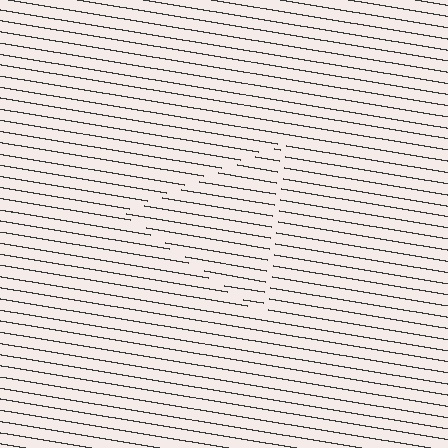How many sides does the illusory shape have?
3 sides — the line-ends trace a triangle.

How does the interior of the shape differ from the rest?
The interior of the shape contains the same grating, shifted by half a period — the contour is defined by the phase discontinuity where line-ends from the inner and outer gratings abut.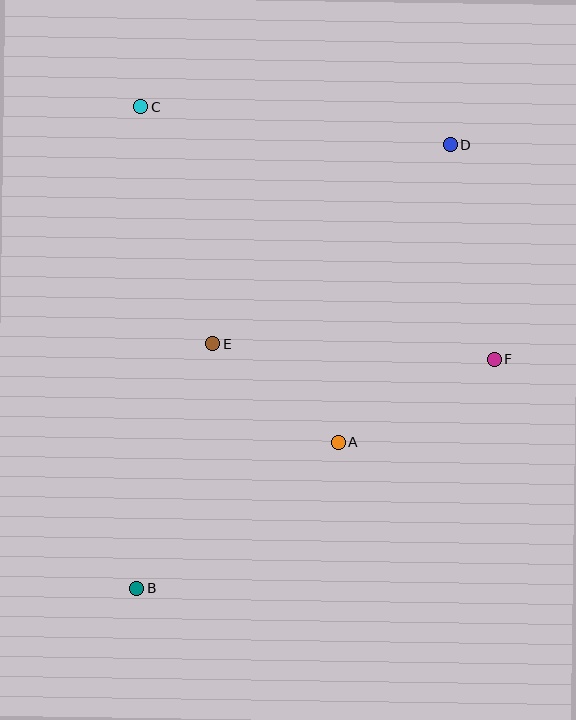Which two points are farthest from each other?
Points B and D are farthest from each other.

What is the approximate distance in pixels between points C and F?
The distance between C and F is approximately 435 pixels.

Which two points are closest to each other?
Points A and E are closest to each other.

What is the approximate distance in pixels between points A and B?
The distance between A and B is approximately 249 pixels.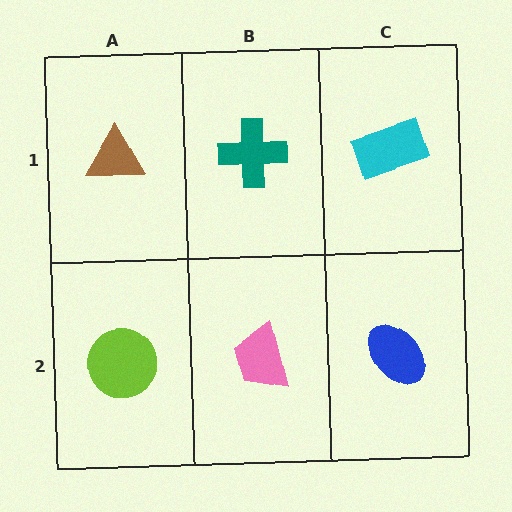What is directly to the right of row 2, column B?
A blue ellipse.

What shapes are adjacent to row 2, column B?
A teal cross (row 1, column B), a lime circle (row 2, column A), a blue ellipse (row 2, column C).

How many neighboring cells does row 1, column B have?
3.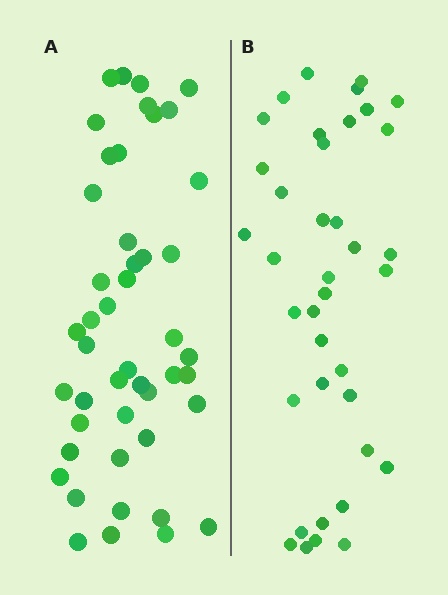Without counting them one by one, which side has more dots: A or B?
Region A (the left region) has more dots.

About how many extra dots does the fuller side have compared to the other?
Region A has roughly 8 or so more dots than region B.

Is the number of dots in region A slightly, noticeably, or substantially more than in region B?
Region A has only slightly more — the two regions are fairly close. The ratio is roughly 1.2 to 1.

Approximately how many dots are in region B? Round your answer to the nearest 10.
About 40 dots. (The exact count is 38, which rounds to 40.)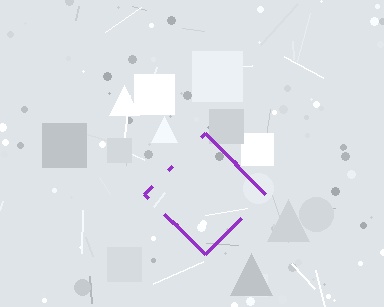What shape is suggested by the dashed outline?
The dashed outline suggests a diamond.